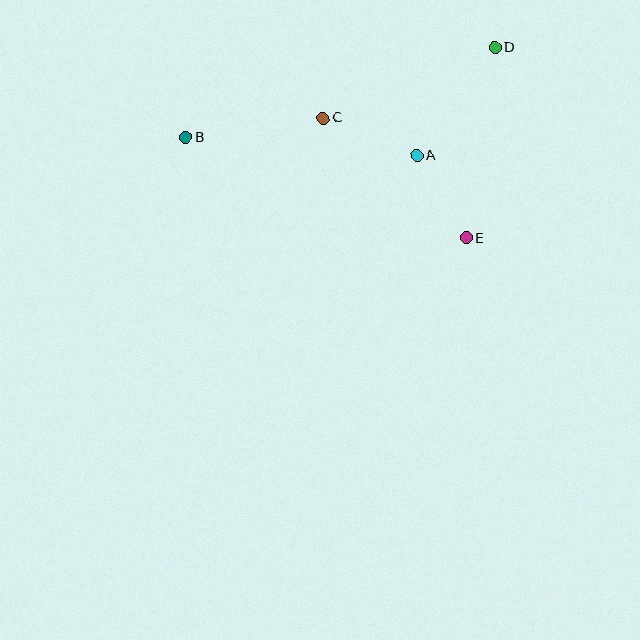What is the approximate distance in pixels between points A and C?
The distance between A and C is approximately 101 pixels.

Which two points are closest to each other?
Points A and E are closest to each other.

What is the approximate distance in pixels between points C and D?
The distance between C and D is approximately 186 pixels.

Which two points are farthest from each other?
Points B and D are farthest from each other.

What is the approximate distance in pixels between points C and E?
The distance between C and E is approximately 186 pixels.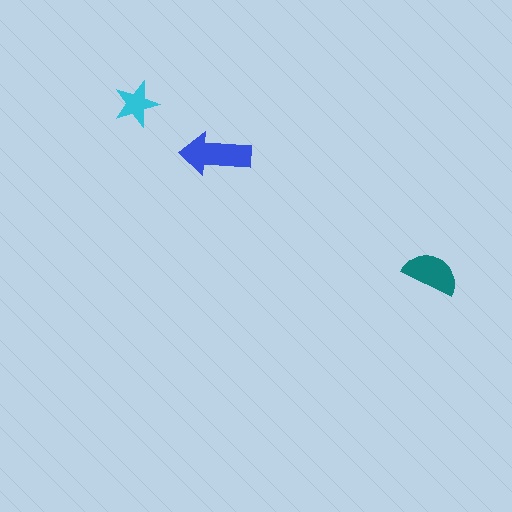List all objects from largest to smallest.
The blue arrow, the teal semicircle, the cyan star.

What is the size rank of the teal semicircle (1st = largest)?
2nd.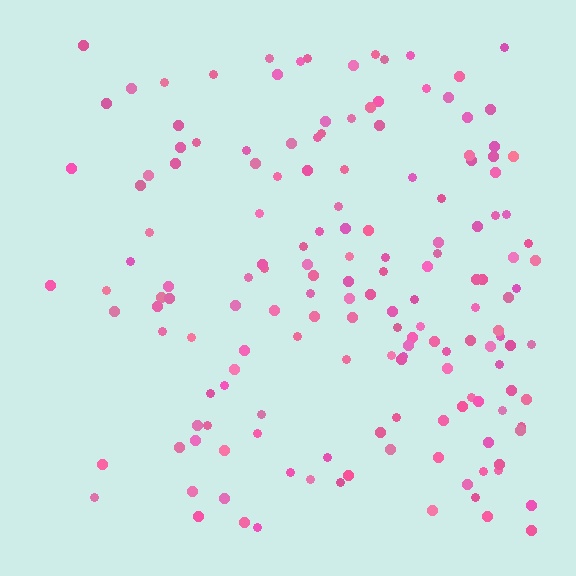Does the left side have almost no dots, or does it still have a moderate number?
Still a moderate number, just noticeably fewer than the right.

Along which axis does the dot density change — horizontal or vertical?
Horizontal.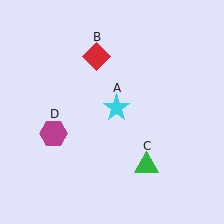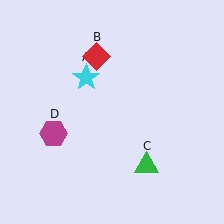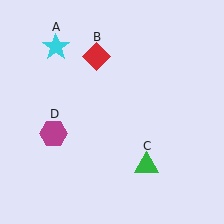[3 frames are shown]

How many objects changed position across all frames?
1 object changed position: cyan star (object A).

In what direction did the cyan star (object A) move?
The cyan star (object A) moved up and to the left.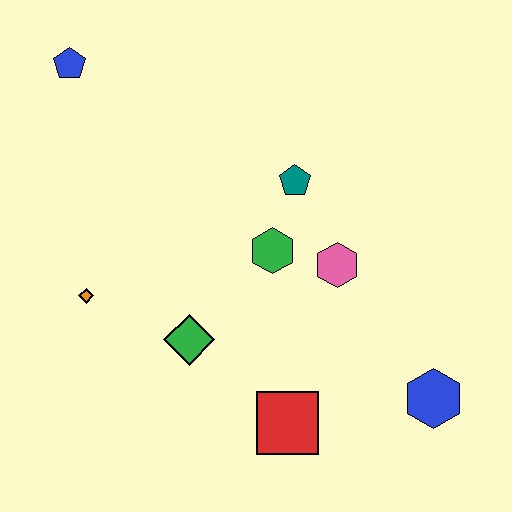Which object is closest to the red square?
The green diamond is closest to the red square.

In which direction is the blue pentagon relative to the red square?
The blue pentagon is above the red square.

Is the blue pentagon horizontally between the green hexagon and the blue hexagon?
No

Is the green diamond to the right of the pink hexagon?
No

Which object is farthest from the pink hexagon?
The blue pentagon is farthest from the pink hexagon.